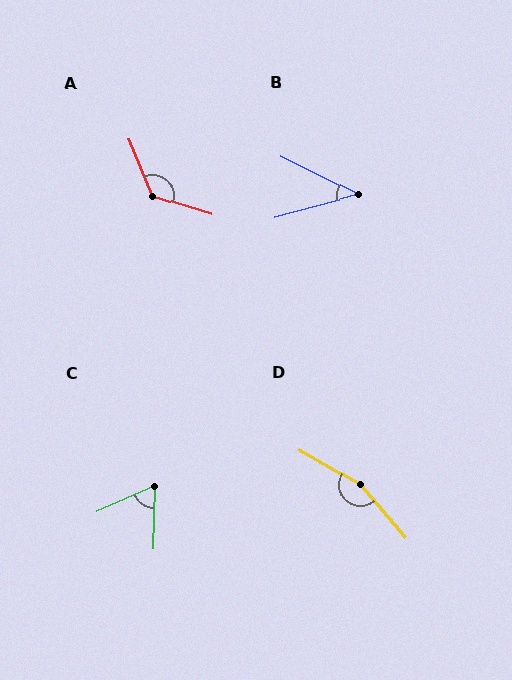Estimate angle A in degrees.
Approximately 130 degrees.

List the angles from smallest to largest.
B (42°), C (65°), A (130°), D (160°).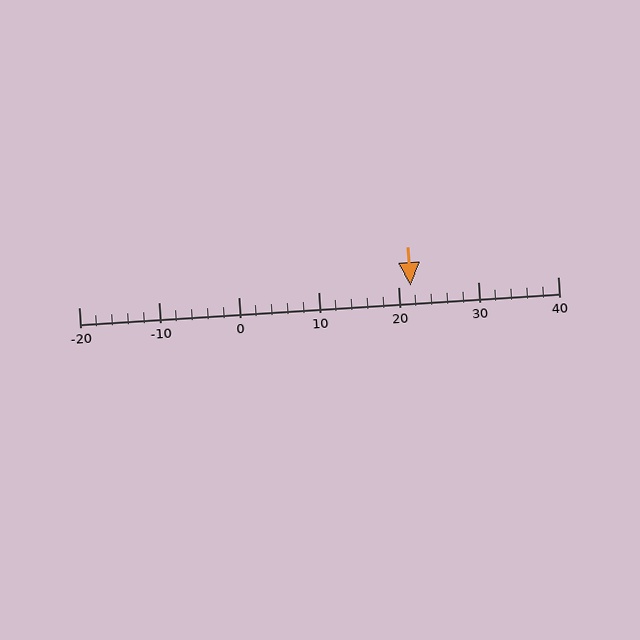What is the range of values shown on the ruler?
The ruler shows values from -20 to 40.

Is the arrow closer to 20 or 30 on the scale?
The arrow is closer to 20.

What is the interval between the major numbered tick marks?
The major tick marks are spaced 10 units apart.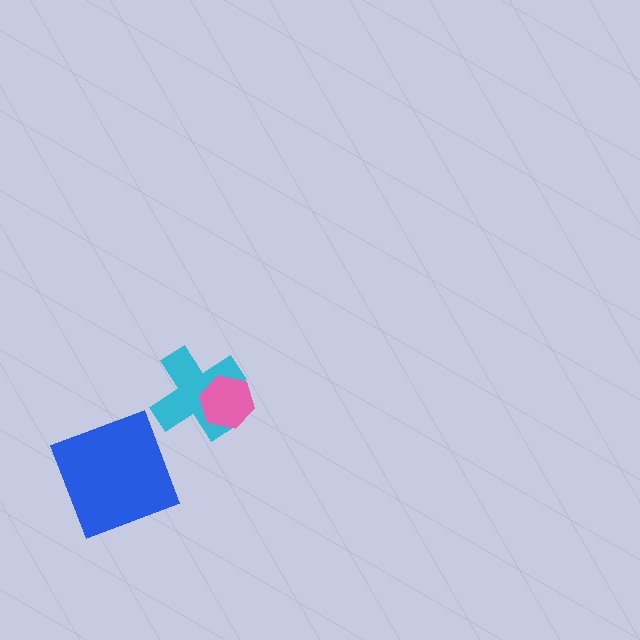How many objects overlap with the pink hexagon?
1 object overlaps with the pink hexagon.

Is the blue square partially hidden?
No, no other shape covers it.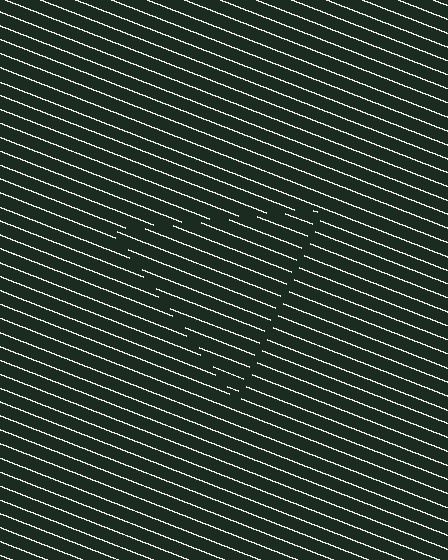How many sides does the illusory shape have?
3 sides — the line-ends trace a triangle.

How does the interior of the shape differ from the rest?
The interior of the shape contains the same grating, shifted by half a period — the contour is defined by the phase discontinuity where line-ends from the inner and outer gratings abut.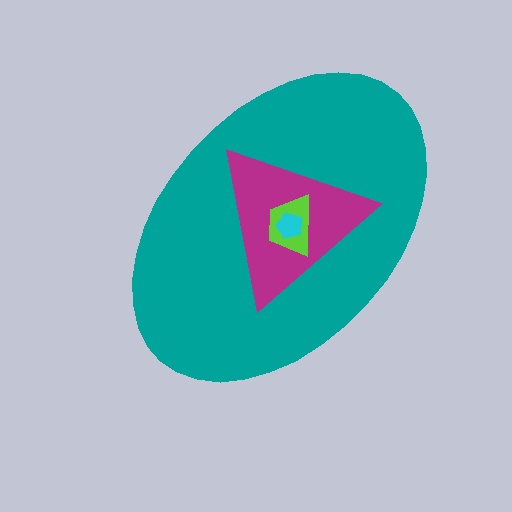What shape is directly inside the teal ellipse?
The magenta triangle.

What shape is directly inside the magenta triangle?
The lime trapezoid.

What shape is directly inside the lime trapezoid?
The cyan pentagon.